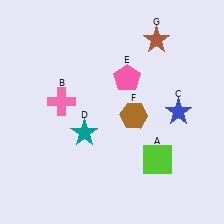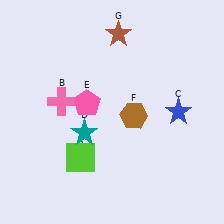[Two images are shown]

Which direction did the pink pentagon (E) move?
The pink pentagon (E) moved left.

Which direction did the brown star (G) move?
The brown star (G) moved left.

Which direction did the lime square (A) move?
The lime square (A) moved left.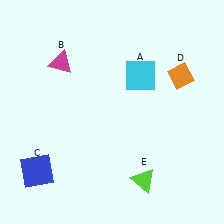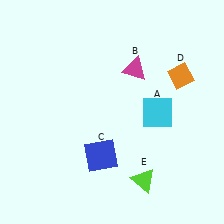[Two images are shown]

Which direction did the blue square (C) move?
The blue square (C) moved right.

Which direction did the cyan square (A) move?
The cyan square (A) moved down.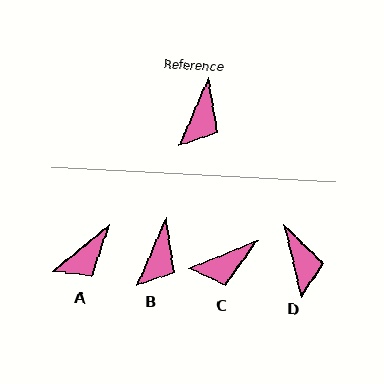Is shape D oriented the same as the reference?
No, it is off by about 37 degrees.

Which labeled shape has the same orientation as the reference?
B.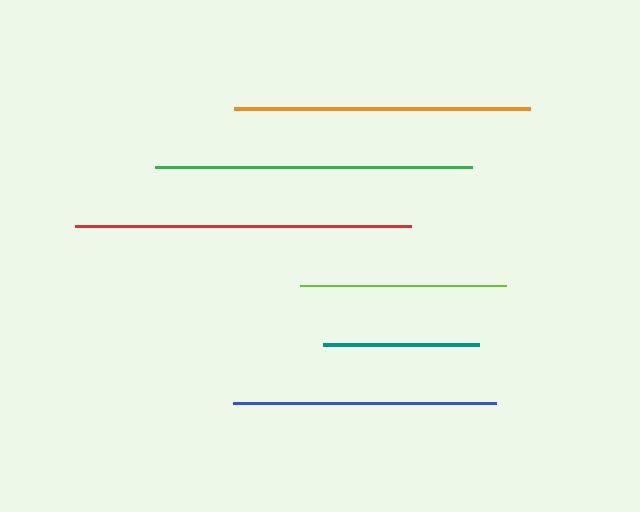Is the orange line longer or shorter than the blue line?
The orange line is longer than the blue line.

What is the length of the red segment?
The red segment is approximately 337 pixels long.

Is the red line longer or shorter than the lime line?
The red line is longer than the lime line.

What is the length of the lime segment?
The lime segment is approximately 206 pixels long.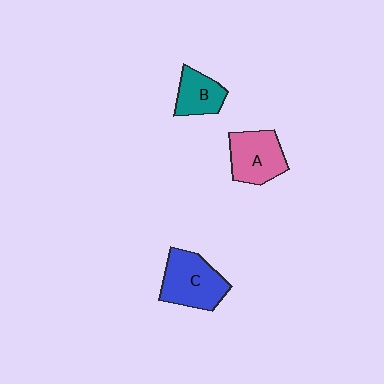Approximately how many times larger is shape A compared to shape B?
Approximately 1.4 times.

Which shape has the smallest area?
Shape B (teal).